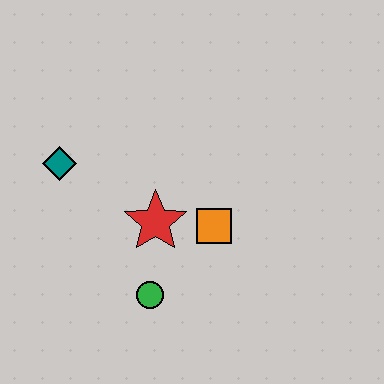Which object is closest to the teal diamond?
The red star is closest to the teal diamond.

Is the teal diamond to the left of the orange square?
Yes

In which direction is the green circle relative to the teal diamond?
The green circle is below the teal diamond.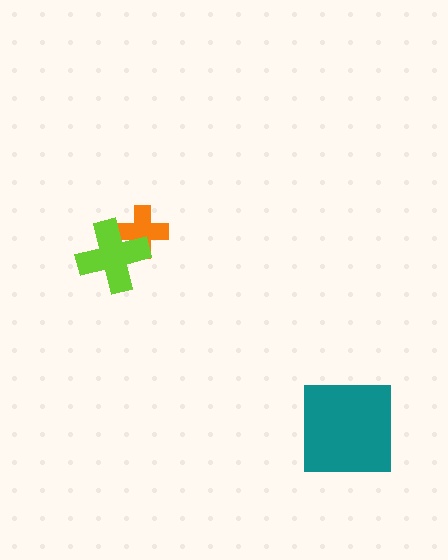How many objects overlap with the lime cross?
1 object overlaps with the lime cross.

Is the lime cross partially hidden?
No, no other shape covers it.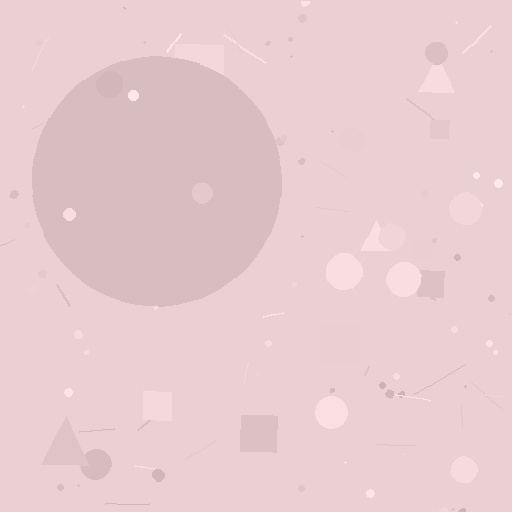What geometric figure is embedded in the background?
A circle is embedded in the background.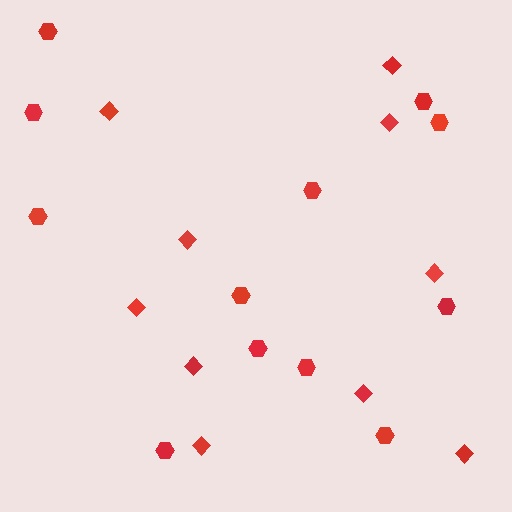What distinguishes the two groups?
There are 2 groups: one group of diamonds (10) and one group of hexagons (12).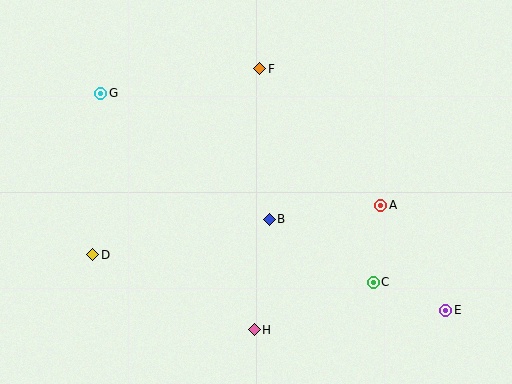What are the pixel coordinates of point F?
Point F is at (260, 69).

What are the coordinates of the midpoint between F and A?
The midpoint between F and A is at (320, 137).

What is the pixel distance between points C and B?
The distance between C and B is 122 pixels.